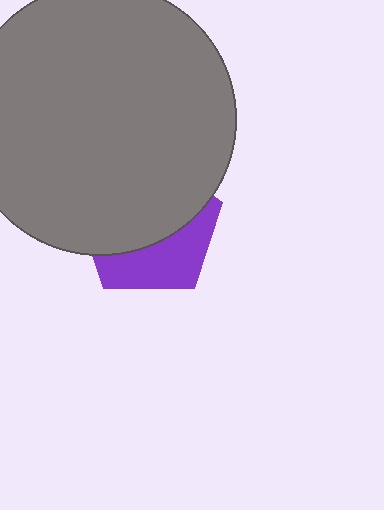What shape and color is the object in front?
The object in front is a gray circle.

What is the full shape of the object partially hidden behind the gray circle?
The partially hidden object is a purple pentagon.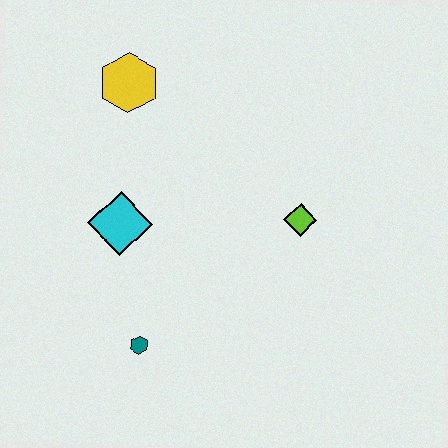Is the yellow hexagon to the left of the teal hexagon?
Yes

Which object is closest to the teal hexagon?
The cyan diamond is closest to the teal hexagon.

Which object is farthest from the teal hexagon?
The yellow hexagon is farthest from the teal hexagon.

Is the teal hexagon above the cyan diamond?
No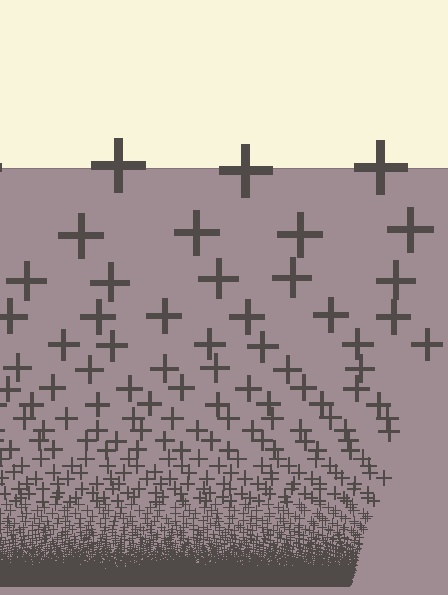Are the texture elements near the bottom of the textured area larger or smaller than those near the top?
Smaller. The gradient is inverted — elements near the bottom are smaller and denser.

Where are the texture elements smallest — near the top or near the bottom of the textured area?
Near the bottom.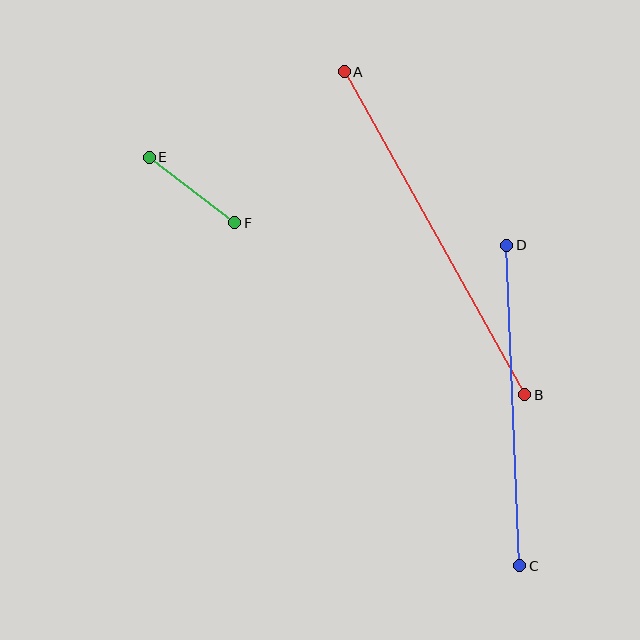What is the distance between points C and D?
The distance is approximately 321 pixels.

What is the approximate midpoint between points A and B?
The midpoint is at approximately (435, 233) pixels.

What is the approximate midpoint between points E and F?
The midpoint is at approximately (192, 190) pixels.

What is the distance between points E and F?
The distance is approximately 108 pixels.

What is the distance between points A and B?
The distance is approximately 370 pixels.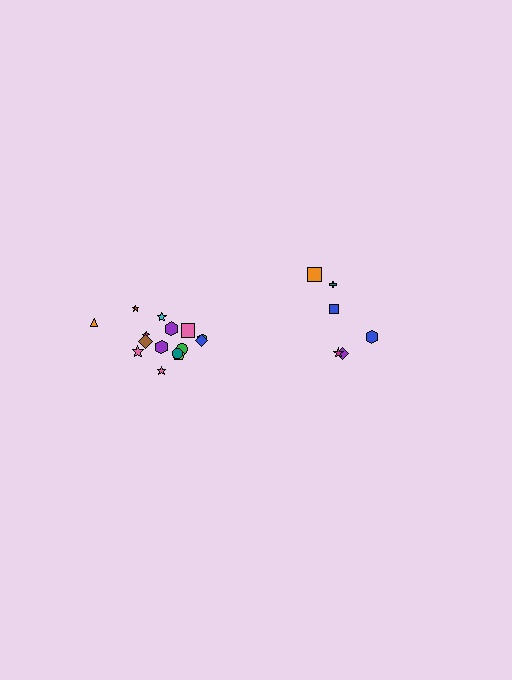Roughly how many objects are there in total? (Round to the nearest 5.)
Roughly 20 objects in total.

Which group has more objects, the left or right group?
The left group.